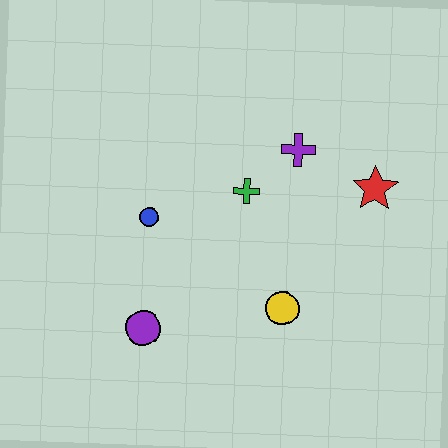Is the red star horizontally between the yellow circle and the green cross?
No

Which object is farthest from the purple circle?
The red star is farthest from the purple circle.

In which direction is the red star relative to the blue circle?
The red star is to the right of the blue circle.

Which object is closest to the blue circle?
The green cross is closest to the blue circle.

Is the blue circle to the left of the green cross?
Yes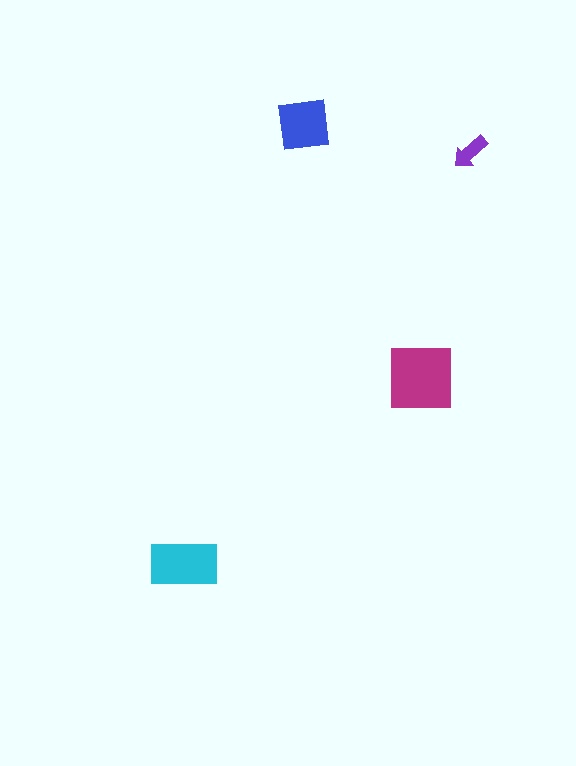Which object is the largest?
The magenta square.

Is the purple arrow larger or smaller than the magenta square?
Smaller.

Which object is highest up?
The blue square is topmost.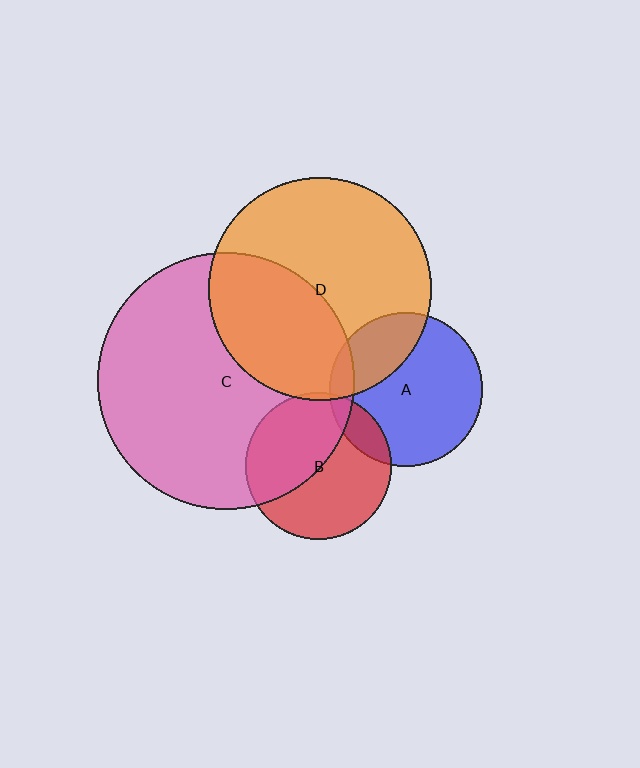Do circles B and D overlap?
Yes.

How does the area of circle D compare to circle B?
Approximately 2.3 times.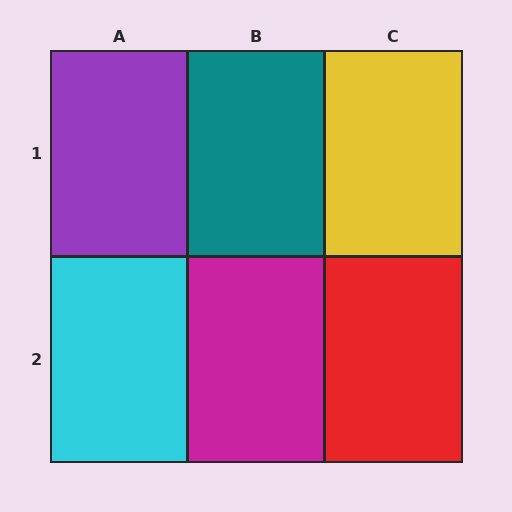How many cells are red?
1 cell is red.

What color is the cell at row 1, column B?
Teal.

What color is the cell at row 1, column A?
Purple.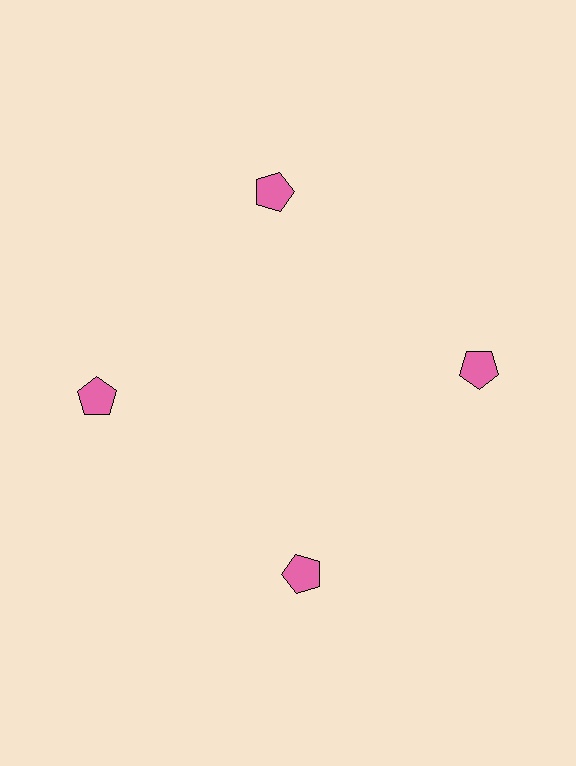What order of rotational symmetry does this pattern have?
This pattern has 4-fold rotational symmetry.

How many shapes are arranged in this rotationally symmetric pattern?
There are 4 shapes, arranged in 4 groups of 1.